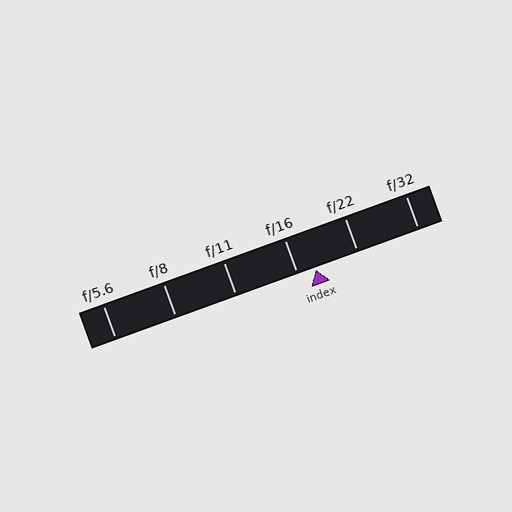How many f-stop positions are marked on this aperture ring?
There are 6 f-stop positions marked.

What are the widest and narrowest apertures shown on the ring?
The widest aperture shown is f/5.6 and the narrowest is f/32.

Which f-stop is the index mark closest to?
The index mark is closest to f/16.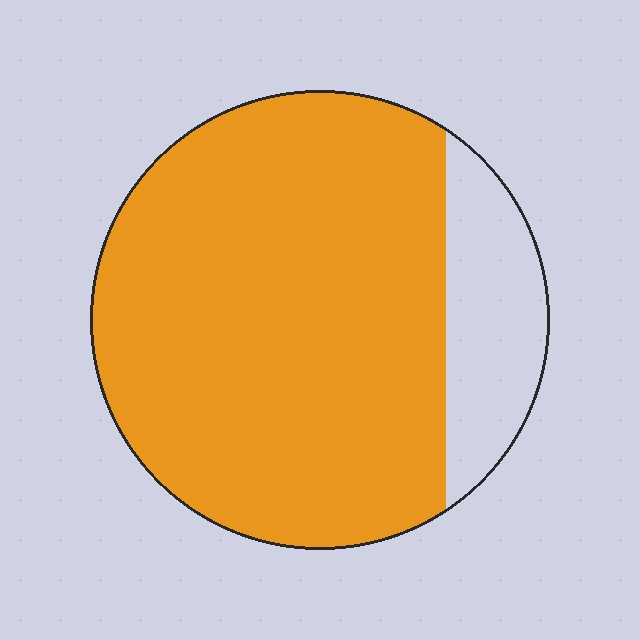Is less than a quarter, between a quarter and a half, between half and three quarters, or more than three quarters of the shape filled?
More than three quarters.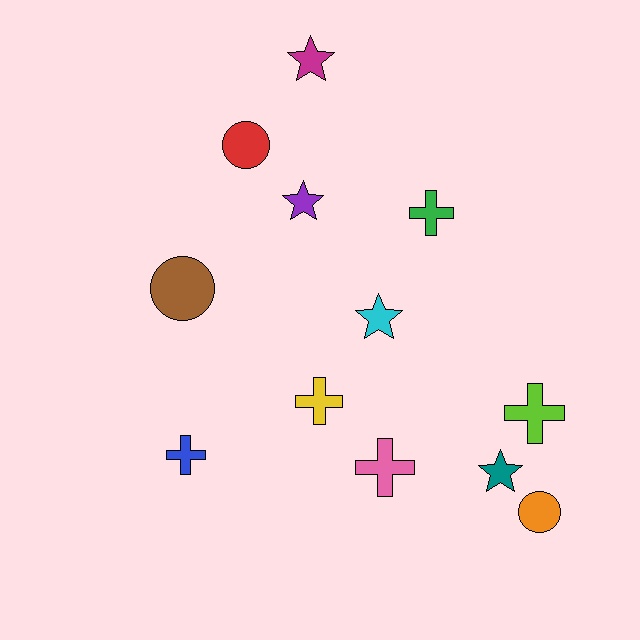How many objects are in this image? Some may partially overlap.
There are 12 objects.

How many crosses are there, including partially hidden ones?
There are 5 crosses.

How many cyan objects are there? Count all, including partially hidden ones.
There is 1 cyan object.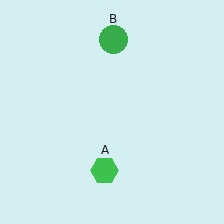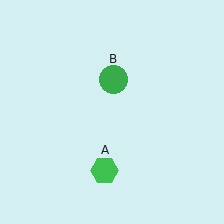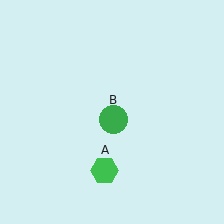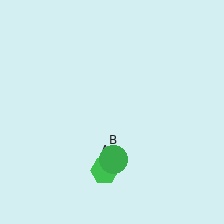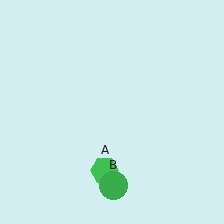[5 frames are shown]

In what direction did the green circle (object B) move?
The green circle (object B) moved down.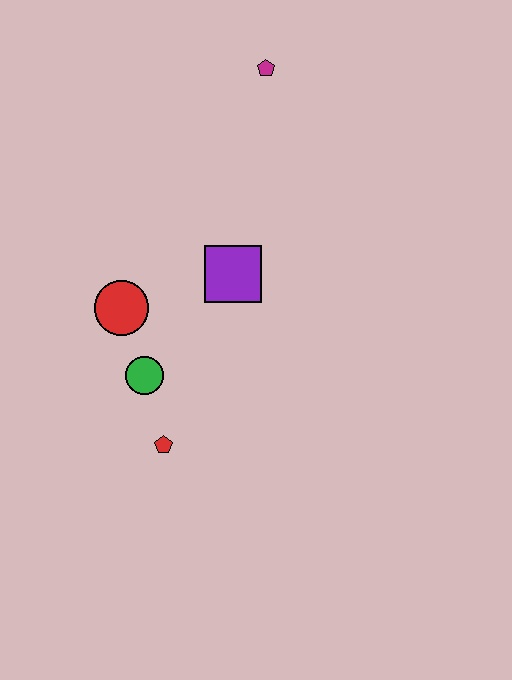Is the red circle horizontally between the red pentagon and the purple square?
No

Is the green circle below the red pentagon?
No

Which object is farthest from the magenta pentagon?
The red pentagon is farthest from the magenta pentagon.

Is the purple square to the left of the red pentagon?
No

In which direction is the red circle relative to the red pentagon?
The red circle is above the red pentagon.